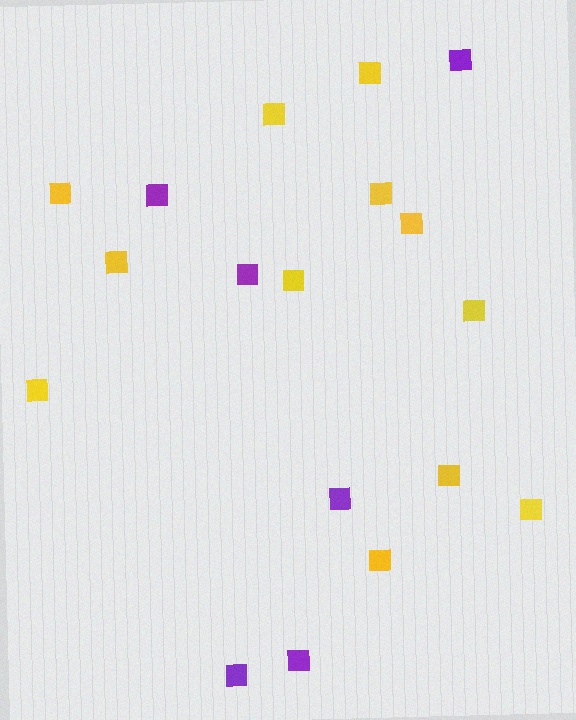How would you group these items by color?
There are 2 groups: one group of purple squares (6) and one group of yellow squares (12).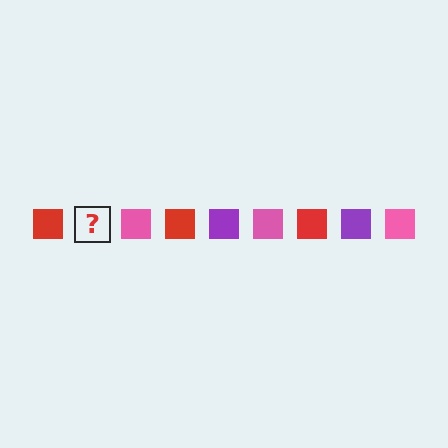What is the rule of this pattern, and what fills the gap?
The rule is that the pattern cycles through red, purple, pink squares. The gap should be filled with a purple square.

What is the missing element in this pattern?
The missing element is a purple square.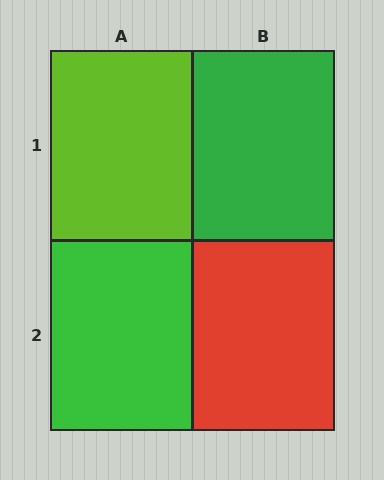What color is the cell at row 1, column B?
Green.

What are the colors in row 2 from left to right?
Green, red.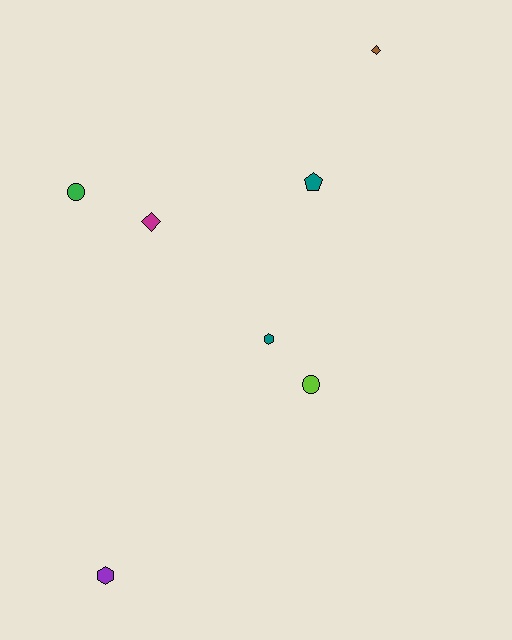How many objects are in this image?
There are 7 objects.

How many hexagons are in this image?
There are 2 hexagons.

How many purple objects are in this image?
There is 1 purple object.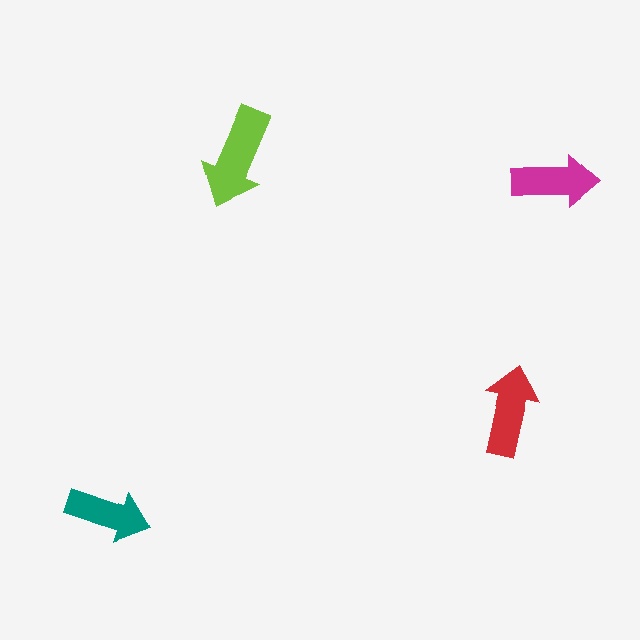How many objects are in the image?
There are 4 objects in the image.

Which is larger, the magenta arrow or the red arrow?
The red one.